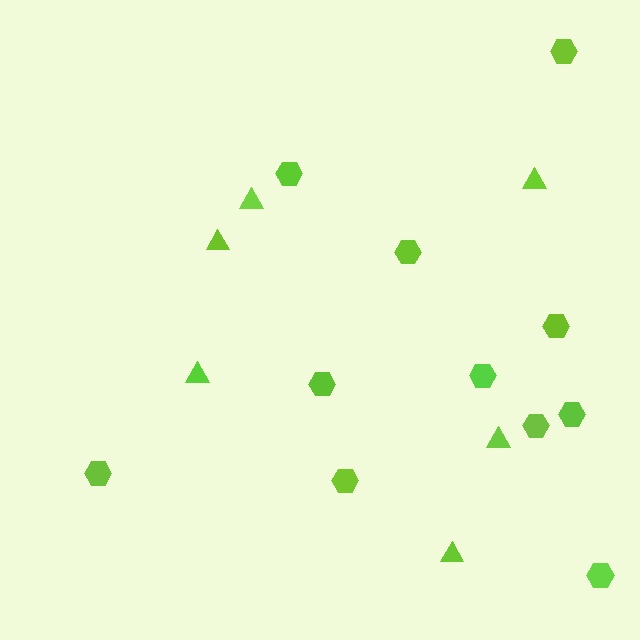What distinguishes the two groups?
There are 2 groups: one group of hexagons (11) and one group of triangles (6).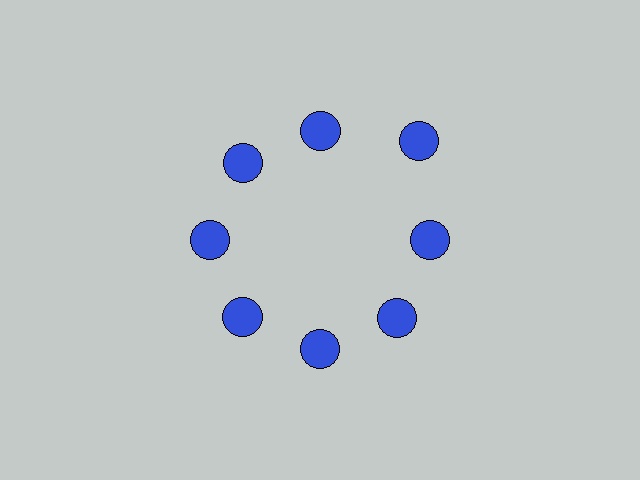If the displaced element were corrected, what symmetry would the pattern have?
It would have 8-fold rotational symmetry — the pattern would map onto itself every 45 degrees.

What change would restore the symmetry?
The symmetry would be restored by moving it inward, back onto the ring so that all 8 circles sit at equal angles and equal distance from the center.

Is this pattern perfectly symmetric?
No. The 8 blue circles are arranged in a ring, but one element near the 2 o'clock position is pushed outward from the center, breaking the 8-fold rotational symmetry.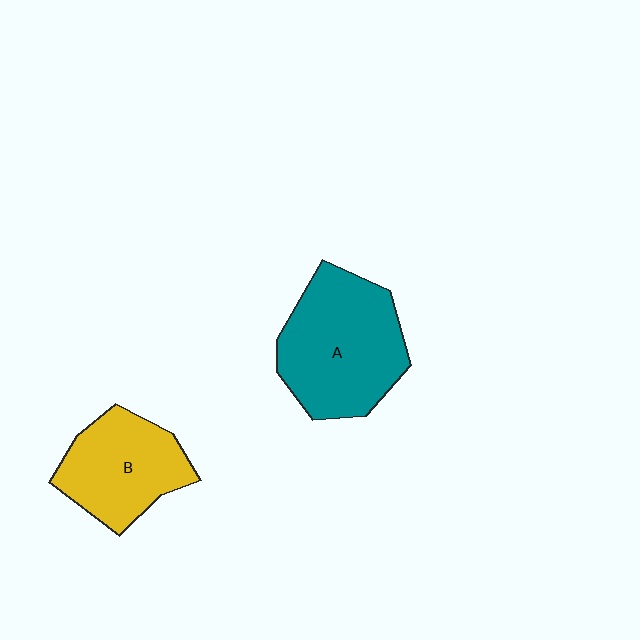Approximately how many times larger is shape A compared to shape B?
Approximately 1.4 times.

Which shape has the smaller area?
Shape B (yellow).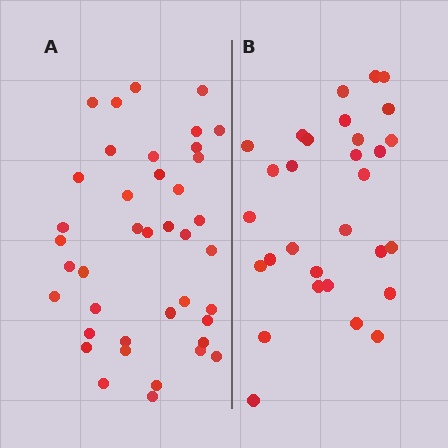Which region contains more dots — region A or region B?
Region A (the left region) has more dots.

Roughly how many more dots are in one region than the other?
Region A has roughly 10 or so more dots than region B.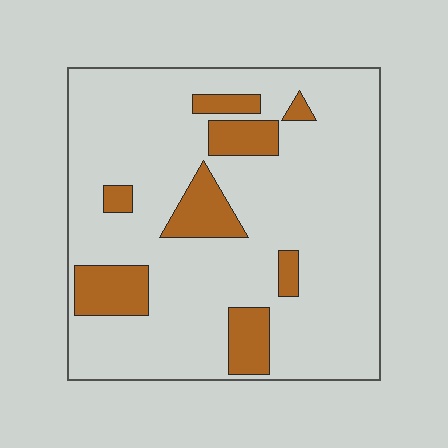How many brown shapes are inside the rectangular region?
8.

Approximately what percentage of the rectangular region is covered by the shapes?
Approximately 15%.